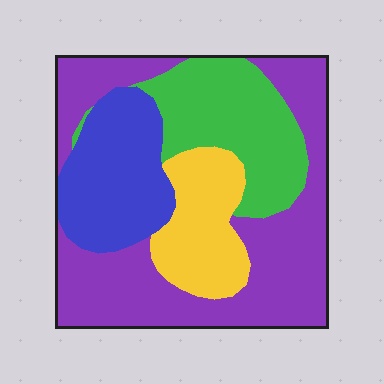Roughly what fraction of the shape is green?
Green covers about 20% of the shape.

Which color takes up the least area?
Yellow, at roughly 15%.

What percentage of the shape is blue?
Blue covers roughly 20% of the shape.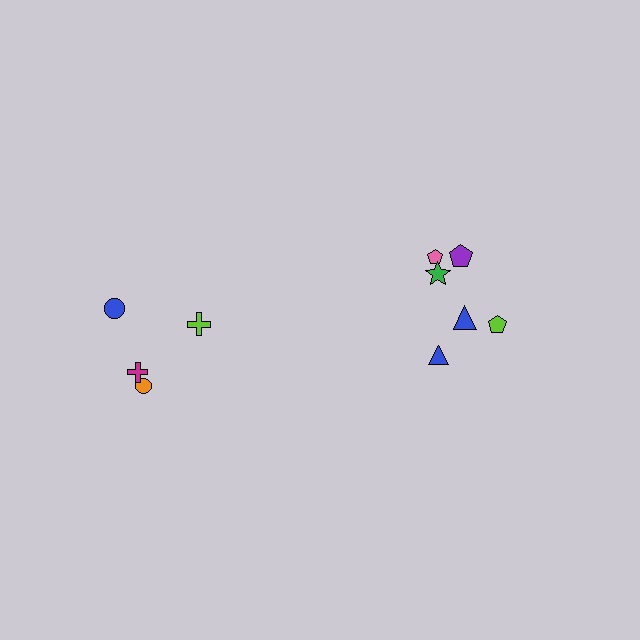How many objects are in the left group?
There are 4 objects.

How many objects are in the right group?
There are 6 objects.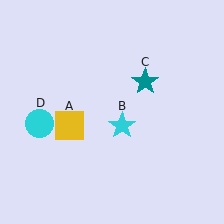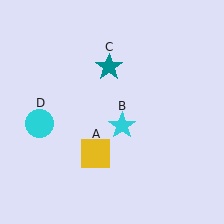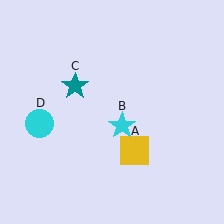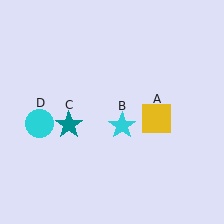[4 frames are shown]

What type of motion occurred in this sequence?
The yellow square (object A), teal star (object C) rotated counterclockwise around the center of the scene.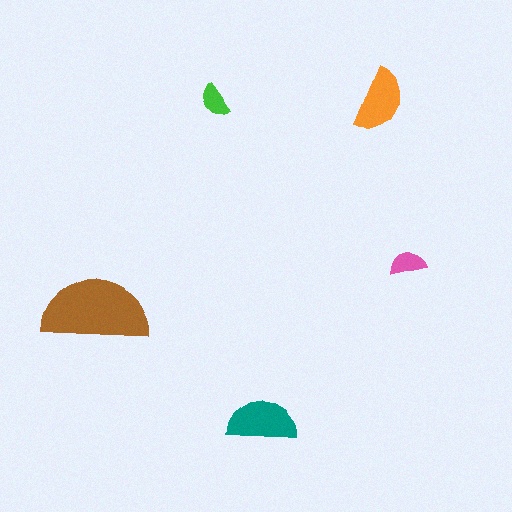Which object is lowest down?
The teal semicircle is bottommost.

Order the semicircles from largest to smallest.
the brown one, the teal one, the orange one, the pink one, the green one.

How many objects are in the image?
There are 5 objects in the image.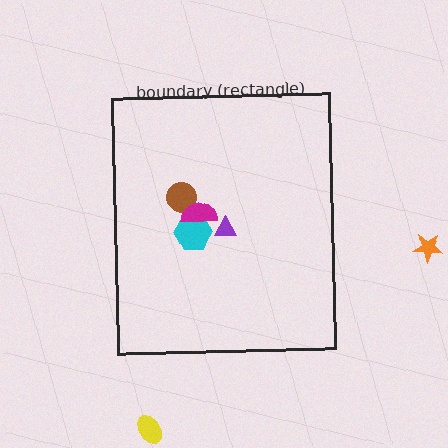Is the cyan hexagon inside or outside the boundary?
Inside.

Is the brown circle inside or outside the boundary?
Inside.